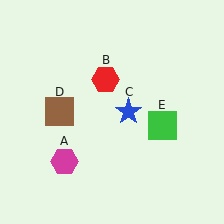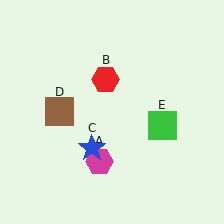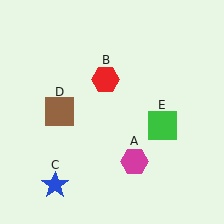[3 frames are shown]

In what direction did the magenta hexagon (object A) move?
The magenta hexagon (object A) moved right.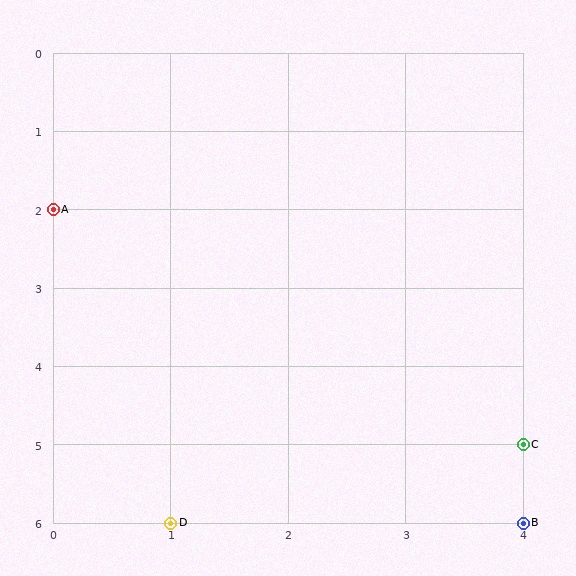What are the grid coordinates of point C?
Point C is at grid coordinates (4, 5).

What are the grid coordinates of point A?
Point A is at grid coordinates (0, 2).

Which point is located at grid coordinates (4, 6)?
Point B is at (4, 6).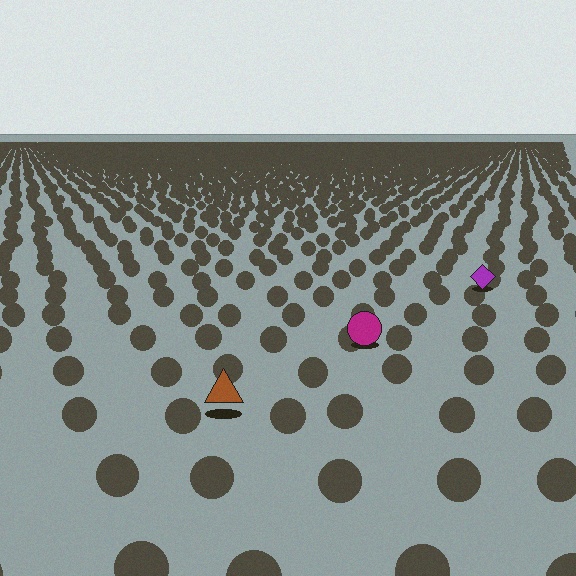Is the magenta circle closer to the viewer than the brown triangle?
No. The brown triangle is closer — you can tell from the texture gradient: the ground texture is coarser near it.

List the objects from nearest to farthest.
From nearest to farthest: the brown triangle, the magenta circle, the purple diamond.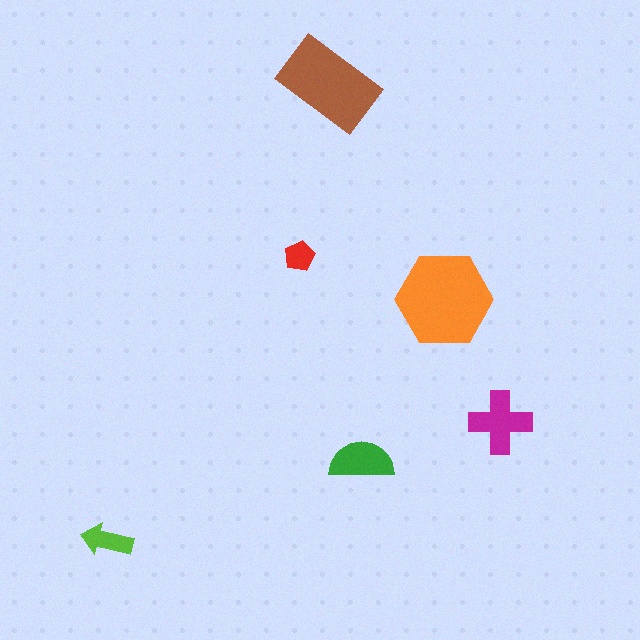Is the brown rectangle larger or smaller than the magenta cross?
Larger.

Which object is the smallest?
The red pentagon.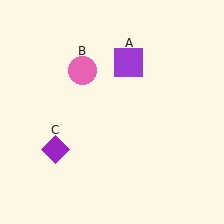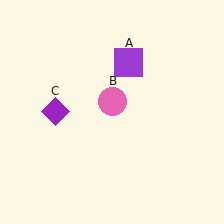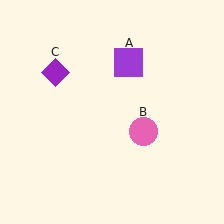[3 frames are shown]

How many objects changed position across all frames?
2 objects changed position: pink circle (object B), purple diamond (object C).